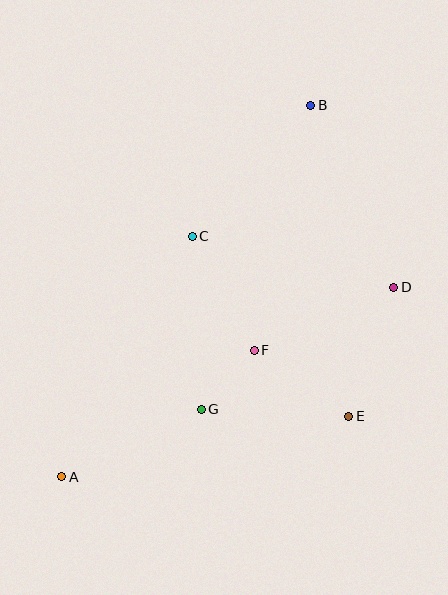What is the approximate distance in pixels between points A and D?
The distance between A and D is approximately 382 pixels.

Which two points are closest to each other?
Points F and G are closest to each other.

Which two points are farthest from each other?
Points A and B are farthest from each other.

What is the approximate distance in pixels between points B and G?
The distance between B and G is approximately 323 pixels.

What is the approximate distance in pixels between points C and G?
The distance between C and G is approximately 173 pixels.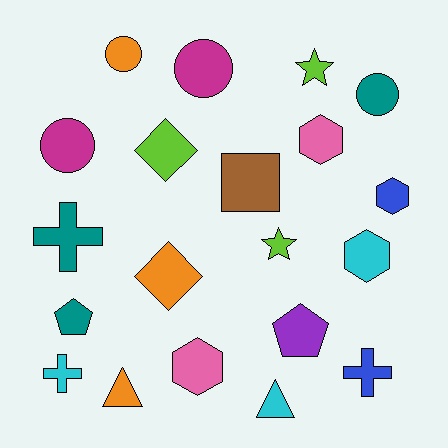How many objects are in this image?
There are 20 objects.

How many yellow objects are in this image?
There are no yellow objects.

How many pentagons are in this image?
There are 2 pentagons.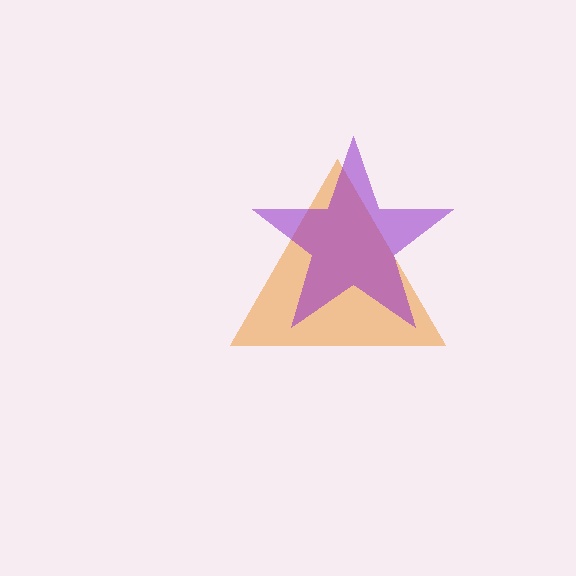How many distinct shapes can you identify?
There are 2 distinct shapes: an orange triangle, a purple star.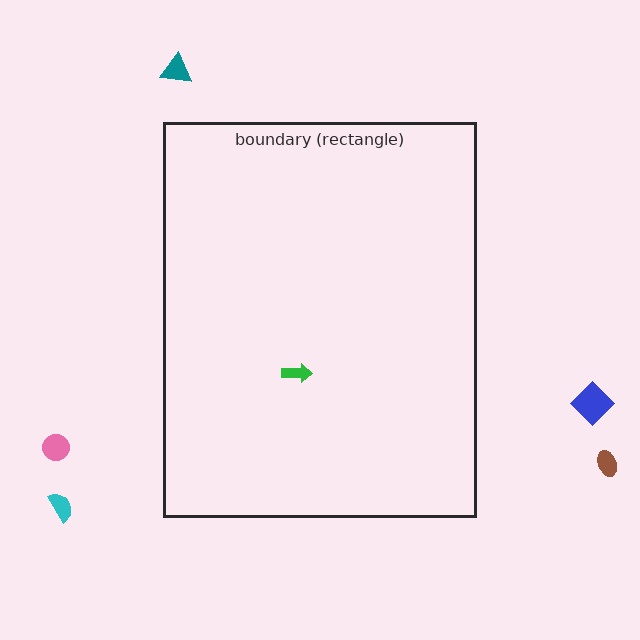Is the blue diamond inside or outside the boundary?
Outside.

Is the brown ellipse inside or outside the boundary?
Outside.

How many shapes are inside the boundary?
1 inside, 5 outside.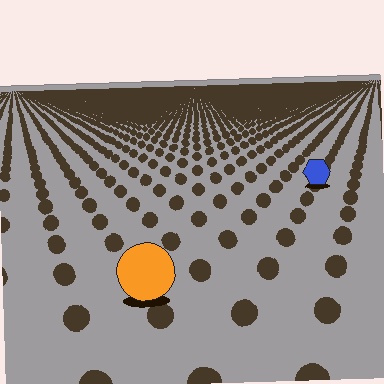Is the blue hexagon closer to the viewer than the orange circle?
No. The orange circle is closer — you can tell from the texture gradient: the ground texture is coarser near it.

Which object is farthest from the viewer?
The blue hexagon is farthest from the viewer. It appears smaller and the ground texture around it is denser.